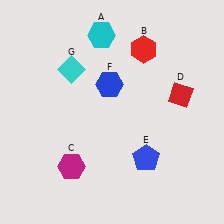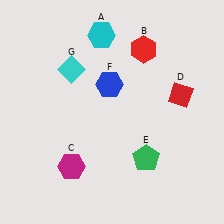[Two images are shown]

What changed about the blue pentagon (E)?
In Image 1, E is blue. In Image 2, it changed to green.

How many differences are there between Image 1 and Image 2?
There is 1 difference between the two images.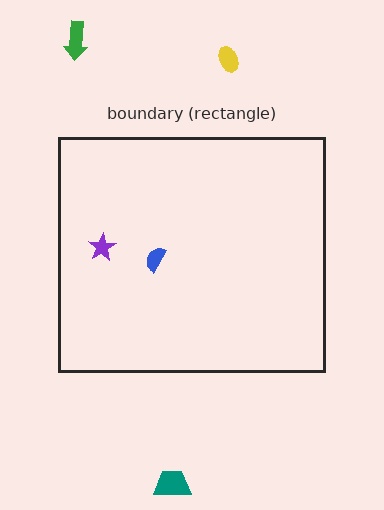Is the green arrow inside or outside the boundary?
Outside.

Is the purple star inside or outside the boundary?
Inside.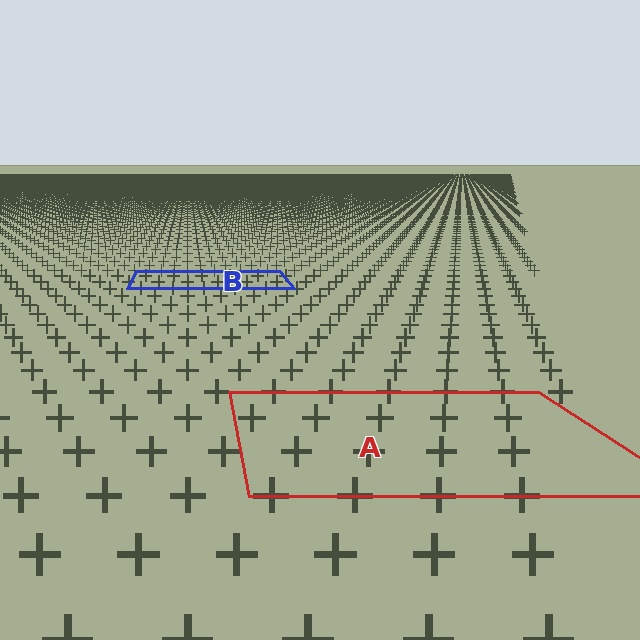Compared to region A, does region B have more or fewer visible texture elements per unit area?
Region B has more texture elements per unit area — they are packed more densely because it is farther away.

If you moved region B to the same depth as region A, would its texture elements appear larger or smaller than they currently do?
They would appear larger. At a closer depth, the same texture elements are projected at a bigger on-screen size.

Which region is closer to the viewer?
Region A is closer. The texture elements there are larger and more spread out.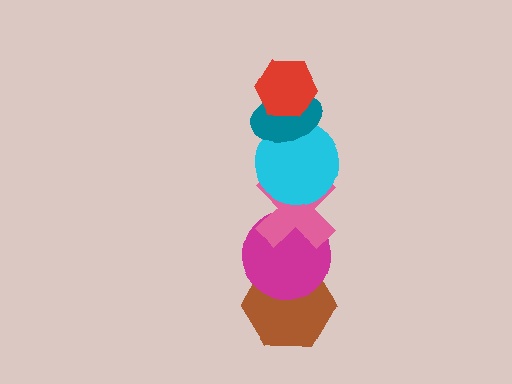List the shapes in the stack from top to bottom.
From top to bottom: the red hexagon, the teal ellipse, the cyan circle, the pink cross, the magenta circle, the brown hexagon.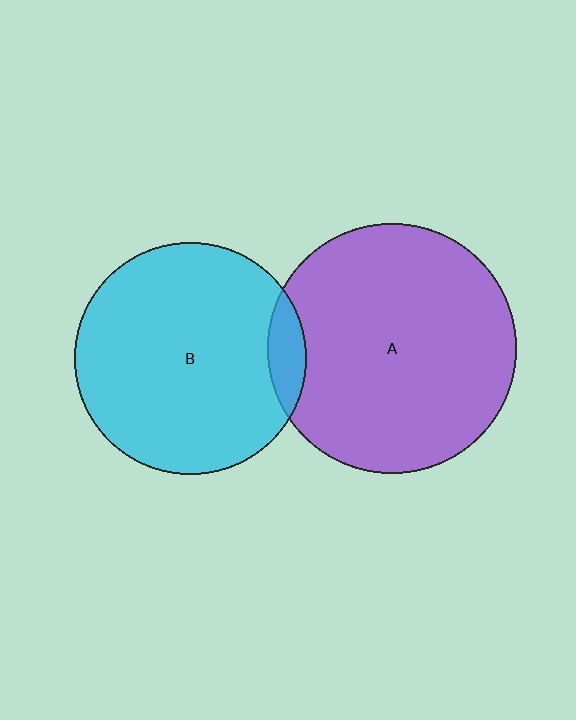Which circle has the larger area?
Circle A (purple).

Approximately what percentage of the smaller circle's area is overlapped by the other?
Approximately 10%.